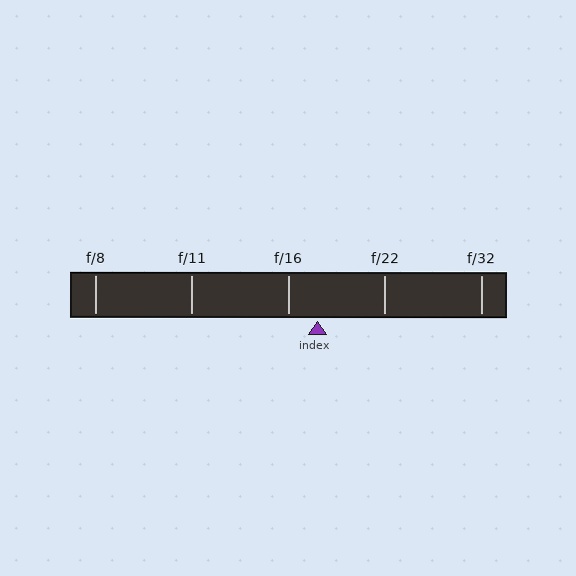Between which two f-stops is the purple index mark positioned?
The index mark is between f/16 and f/22.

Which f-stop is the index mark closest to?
The index mark is closest to f/16.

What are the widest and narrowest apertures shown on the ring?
The widest aperture shown is f/8 and the narrowest is f/32.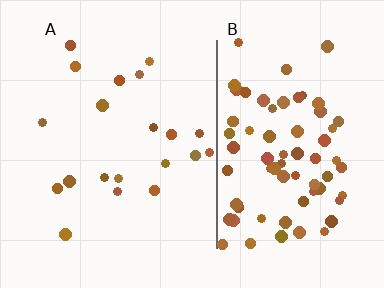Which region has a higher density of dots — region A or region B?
B (the right).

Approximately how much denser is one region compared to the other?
Approximately 3.8× — region B over region A.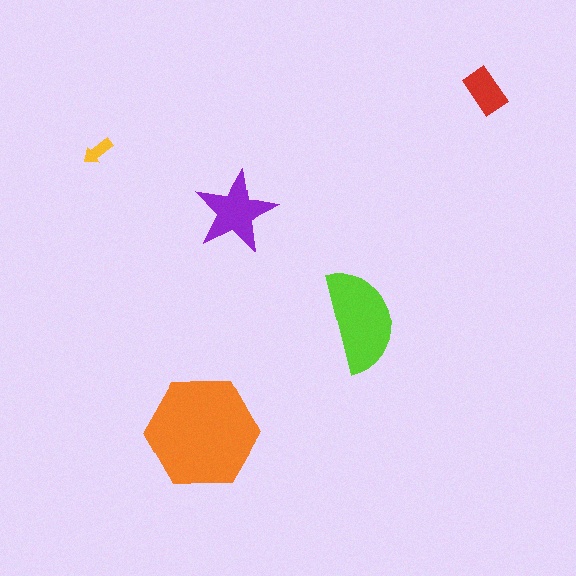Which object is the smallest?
The yellow arrow.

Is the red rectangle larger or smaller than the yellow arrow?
Larger.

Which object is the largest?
The orange hexagon.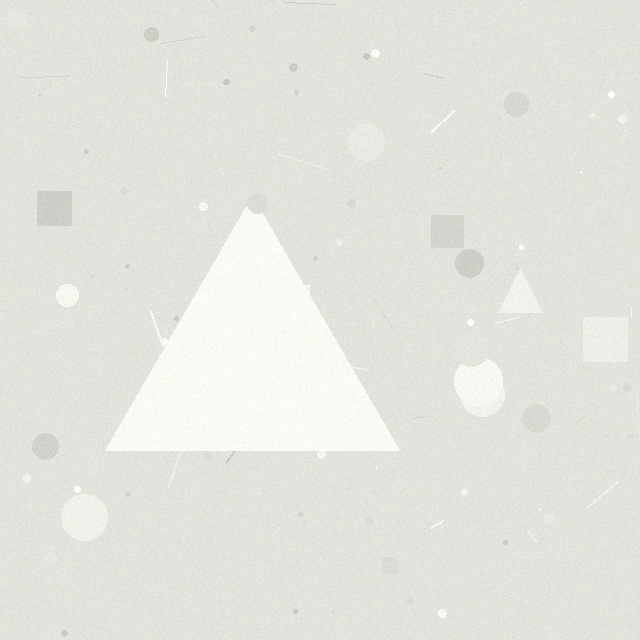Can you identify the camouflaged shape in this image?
The camouflaged shape is a triangle.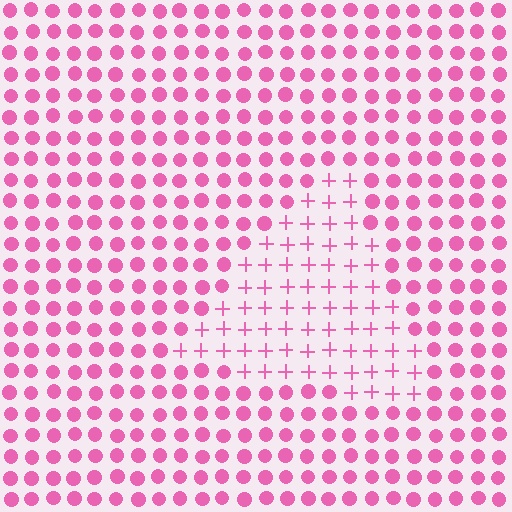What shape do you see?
I see a triangle.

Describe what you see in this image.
The image is filled with small pink elements arranged in a uniform grid. A triangle-shaped region contains plus signs, while the surrounding area contains circles. The boundary is defined purely by the change in element shape.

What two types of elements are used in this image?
The image uses plus signs inside the triangle region and circles outside it.